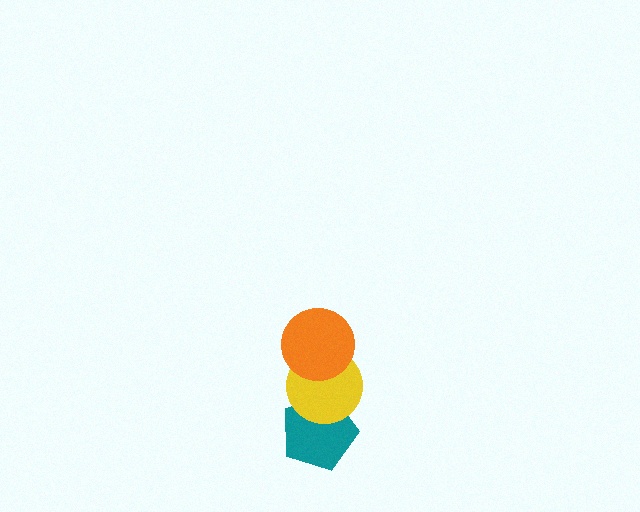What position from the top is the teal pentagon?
The teal pentagon is 3rd from the top.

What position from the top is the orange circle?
The orange circle is 1st from the top.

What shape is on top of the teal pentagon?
The yellow circle is on top of the teal pentagon.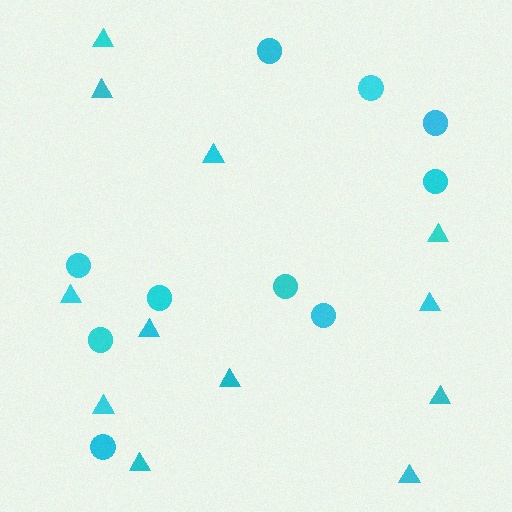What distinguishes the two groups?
There are 2 groups: one group of circles (10) and one group of triangles (12).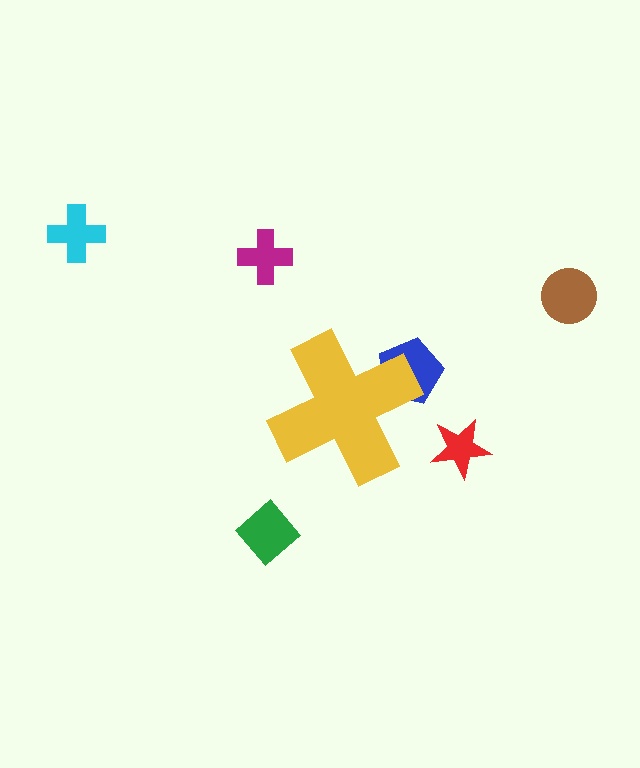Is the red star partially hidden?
No, the red star is fully visible.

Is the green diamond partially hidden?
No, the green diamond is fully visible.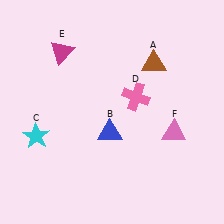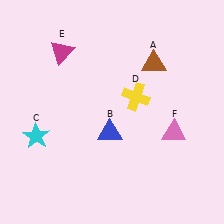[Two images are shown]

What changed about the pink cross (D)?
In Image 1, D is pink. In Image 2, it changed to yellow.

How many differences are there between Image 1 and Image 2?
There is 1 difference between the two images.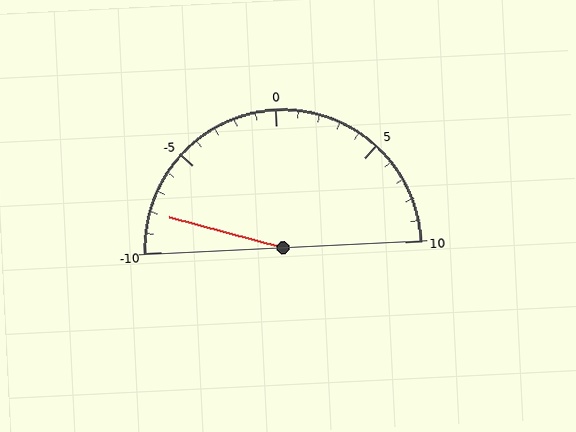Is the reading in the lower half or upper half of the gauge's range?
The reading is in the lower half of the range (-10 to 10).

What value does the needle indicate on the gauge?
The needle indicates approximately -8.